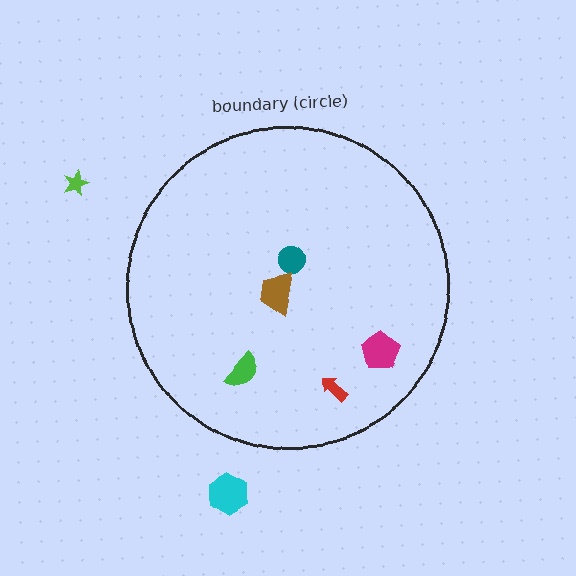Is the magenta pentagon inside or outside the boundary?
Inside.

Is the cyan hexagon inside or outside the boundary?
Outside.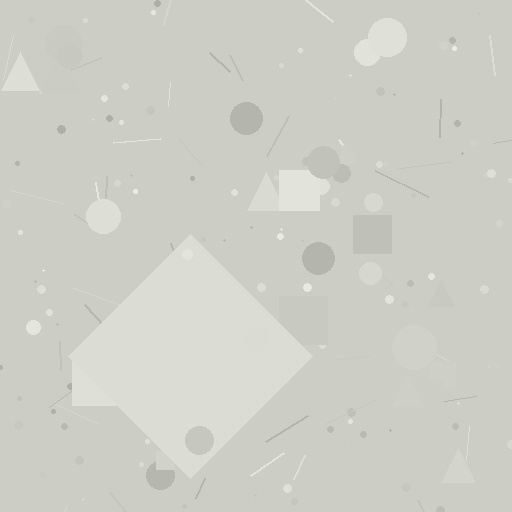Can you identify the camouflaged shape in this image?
The camouflaged shape is a diamond.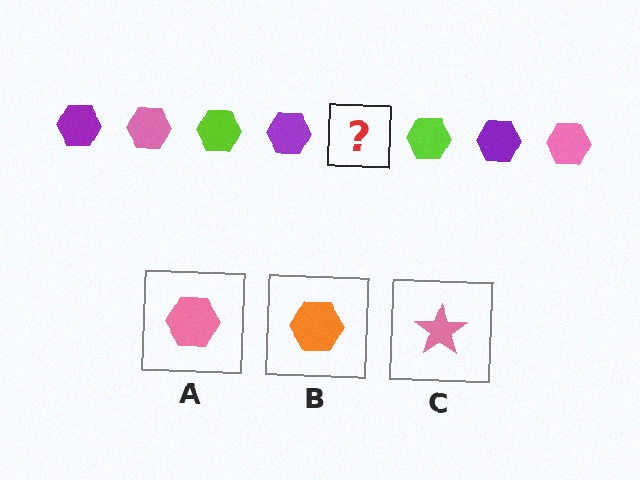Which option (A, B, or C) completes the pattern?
A.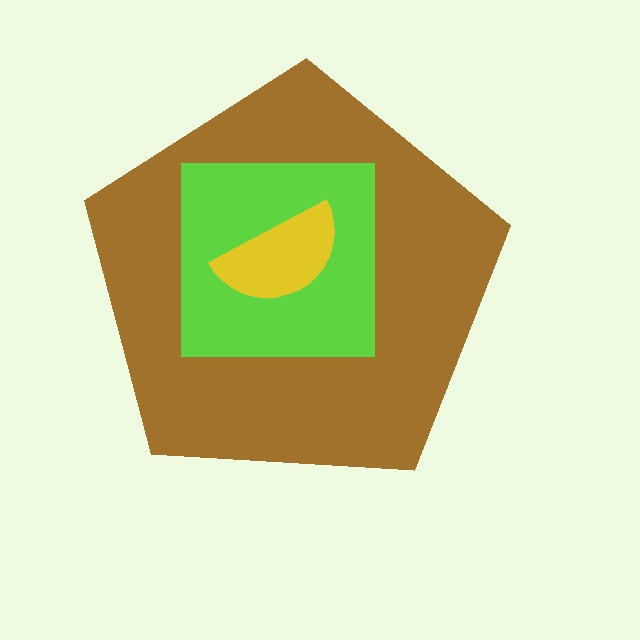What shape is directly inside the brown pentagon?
The lime square.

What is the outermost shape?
The brown pentagon.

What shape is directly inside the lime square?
The yellow semicircle.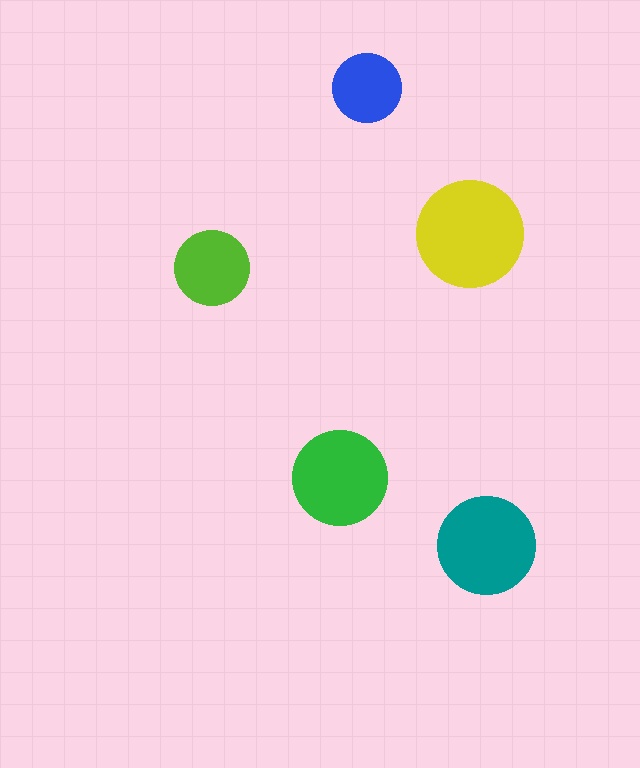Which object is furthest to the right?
The teal circle is rightmost.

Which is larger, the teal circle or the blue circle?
The teal one.